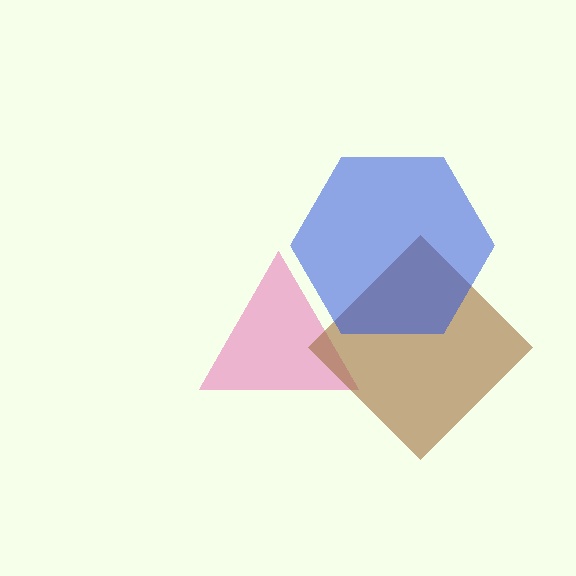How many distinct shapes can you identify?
There are 3 distinct shapes: a pink triangle, a brown diamond, a blue hexagon.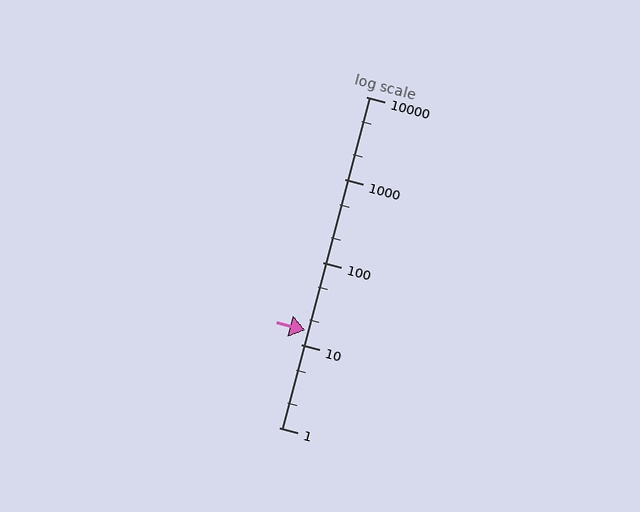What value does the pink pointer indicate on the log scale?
The pointer indicates approximately 15.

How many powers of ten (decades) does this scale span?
The scale spans 4 decades, from 1 to 10000.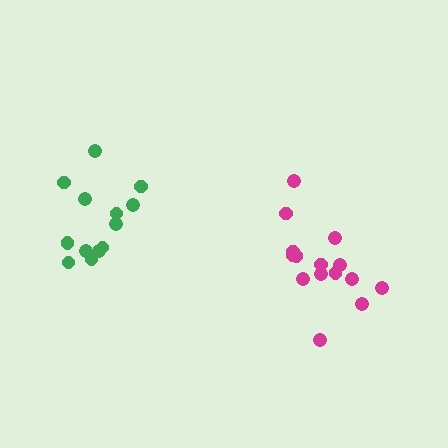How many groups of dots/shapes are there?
There are 2 groups.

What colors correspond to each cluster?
The clusters are colored: green, magenta.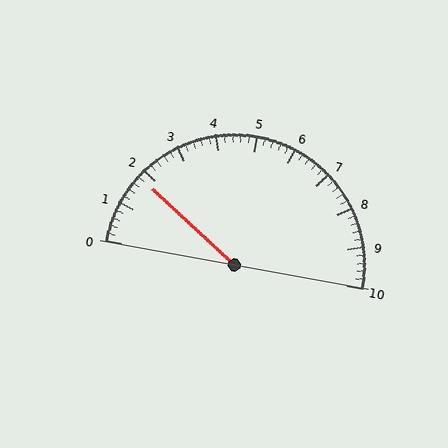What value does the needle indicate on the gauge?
The needle indicates approximately 1.8.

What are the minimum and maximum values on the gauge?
The gauge ranges from 0 to 10.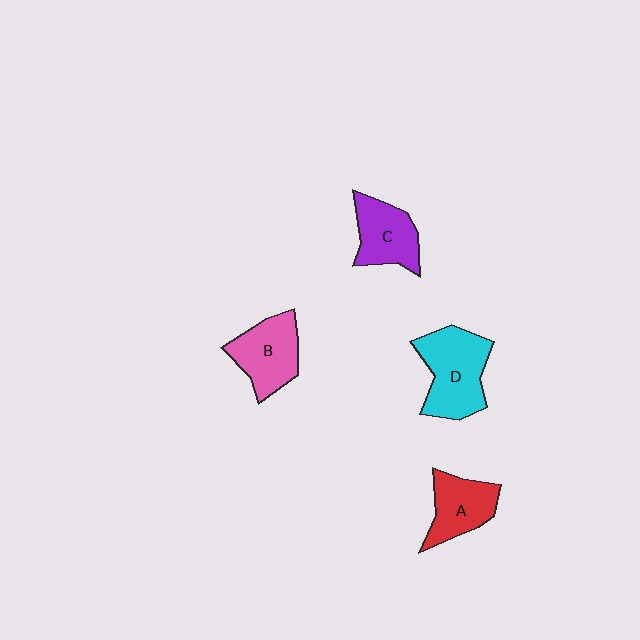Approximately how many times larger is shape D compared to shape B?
Approximately 1.2 times.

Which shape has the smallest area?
Shape A (red).